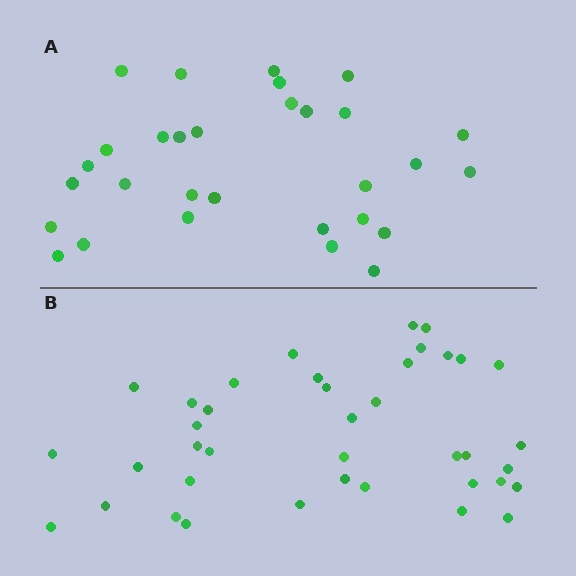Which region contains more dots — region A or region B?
Region B (the bottom region) has more dots.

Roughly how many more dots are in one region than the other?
Region B has roughly 8 or so more dots than region A.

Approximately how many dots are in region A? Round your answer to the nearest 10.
About 30 dots.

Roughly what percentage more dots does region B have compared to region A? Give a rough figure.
About 30% more.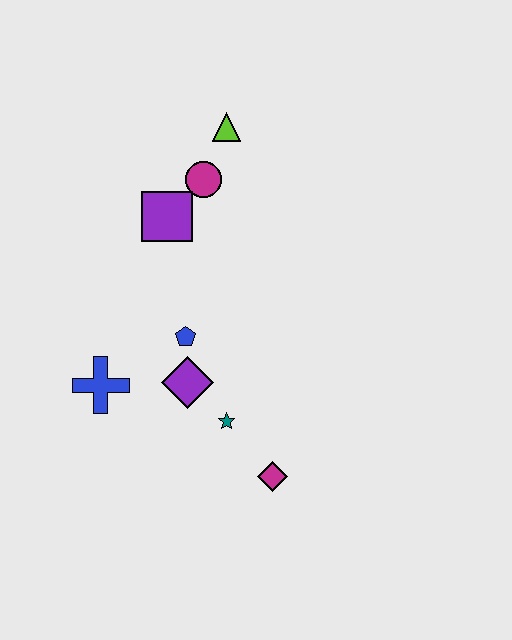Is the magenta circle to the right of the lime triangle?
No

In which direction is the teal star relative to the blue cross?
The teal star is to the right of the blue cross.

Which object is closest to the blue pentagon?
The purple diamond is closest to the blue pentagon.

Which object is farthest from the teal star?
The lime triangle is farthest from the teal star.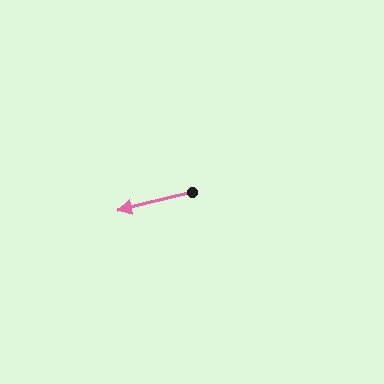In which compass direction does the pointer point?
West.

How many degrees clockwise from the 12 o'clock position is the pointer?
Approximately 256 degrees.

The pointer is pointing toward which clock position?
Roughly 9 o'clock.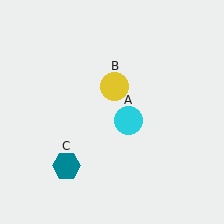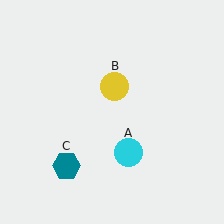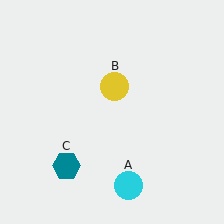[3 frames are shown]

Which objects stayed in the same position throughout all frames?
Yellow circle (object B) and teal hexagon (object C) remained stationary.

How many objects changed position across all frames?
1 object changed position: cyan circle (object A).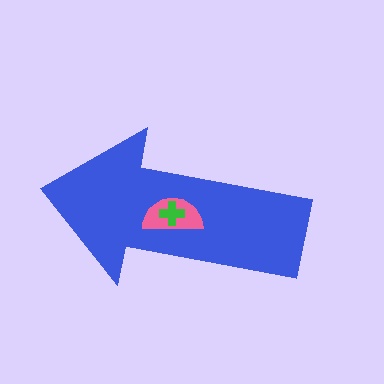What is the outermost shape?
The blue arrow.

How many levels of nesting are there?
3.